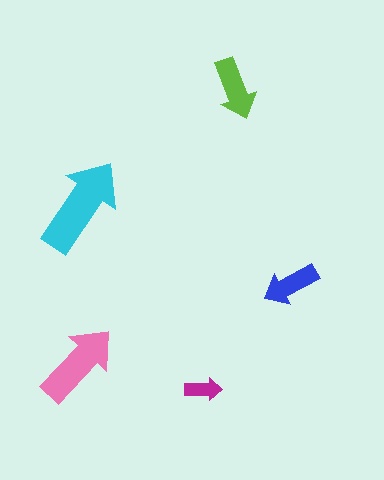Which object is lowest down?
The magenta arrow is bottommost.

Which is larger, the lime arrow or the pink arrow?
The pink one.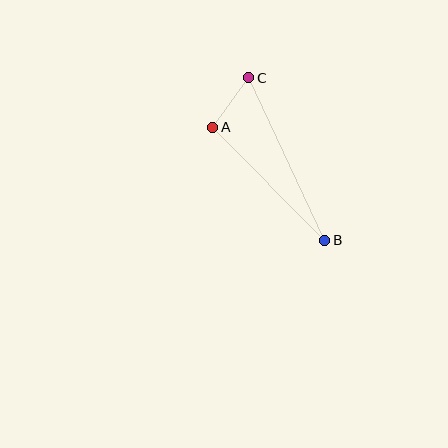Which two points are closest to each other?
Points A and C are closest to each other.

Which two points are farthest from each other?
Points B and C are farthest from each other.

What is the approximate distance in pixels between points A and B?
The distance between A and B is approximately 159 pixels.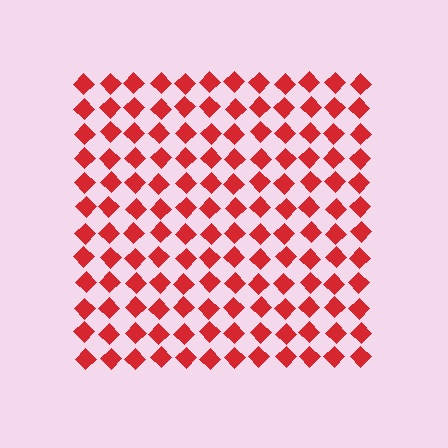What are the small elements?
The small elements are diamonds.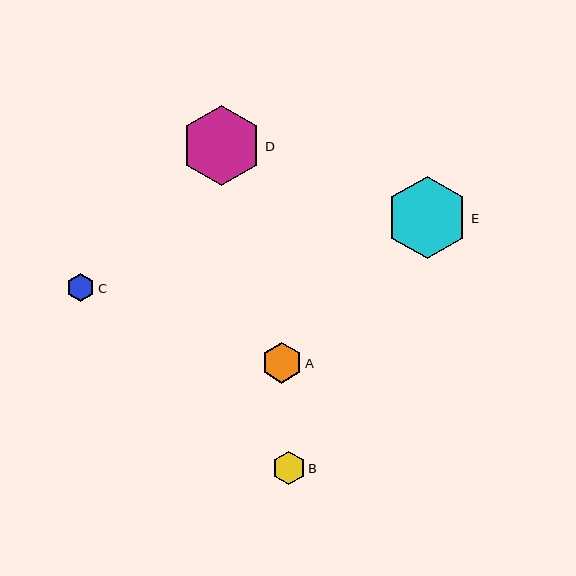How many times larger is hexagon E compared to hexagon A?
Hexagon E is approximately 2.0 times the size of hexagon A.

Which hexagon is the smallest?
Hexagon C is the smallest with a size of approximately 28 pixels.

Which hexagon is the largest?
Hexagon E is the largest with a size of approximately 82 pixels.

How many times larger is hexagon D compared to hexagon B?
Hexagon D is approximately 2.4 times the size of hexagon B.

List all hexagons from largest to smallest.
From largest to smallest: E, D, A, B, C.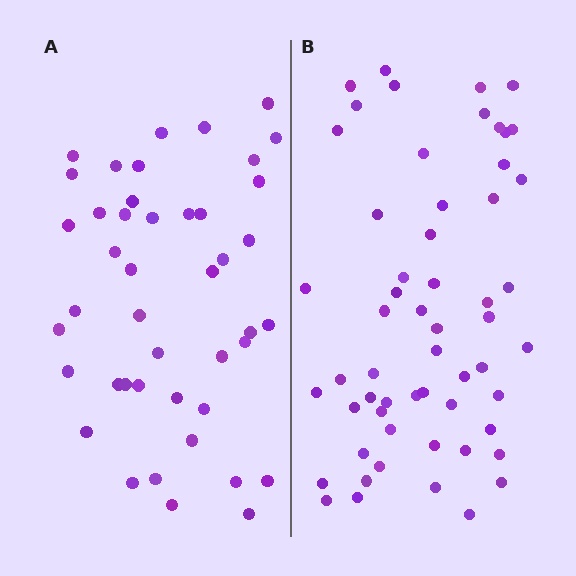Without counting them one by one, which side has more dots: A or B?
Region B (the right region) has more dots.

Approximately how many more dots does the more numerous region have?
Region B has approximately 15 more dots than region A.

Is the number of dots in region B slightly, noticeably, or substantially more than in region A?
Region B has noticeably more, but not dramatically so. The ratio is roughly 1.3 to 1.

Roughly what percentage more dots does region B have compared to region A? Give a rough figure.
About 30% more.